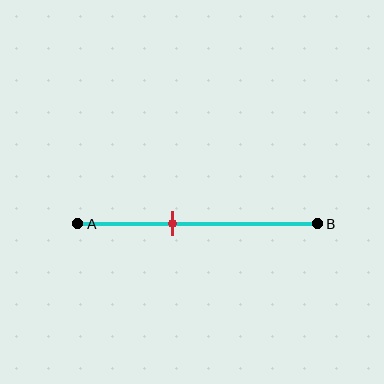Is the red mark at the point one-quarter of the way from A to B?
No, the mark is at about 40% from A, not at the 25% one-quarter point.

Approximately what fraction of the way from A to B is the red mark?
The red mark is approximately 40% of the way from A to B.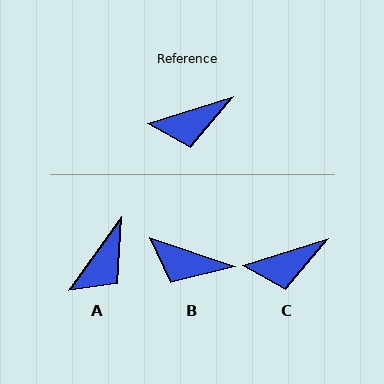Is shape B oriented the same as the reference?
No, it is off by about 36 degrees.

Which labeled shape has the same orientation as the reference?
C.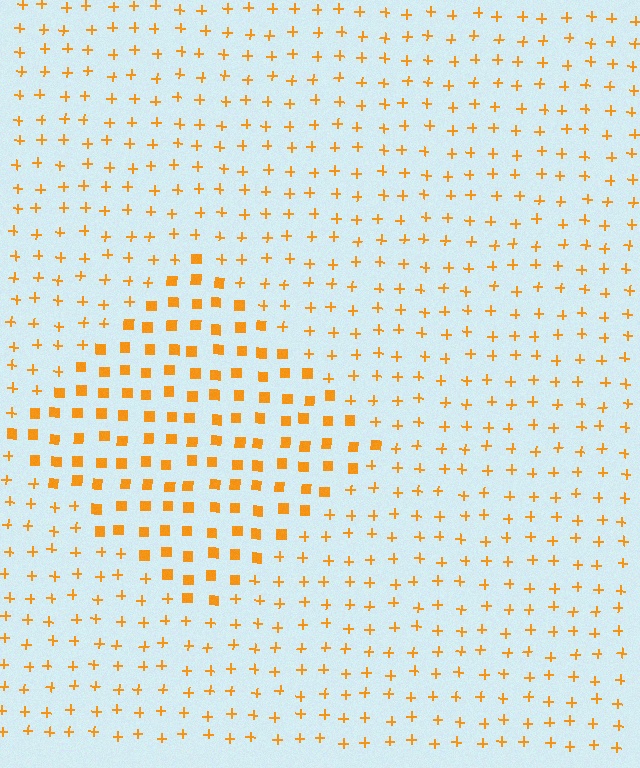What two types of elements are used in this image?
The image uses squares inside the diamond region and plus signs outside it.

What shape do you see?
I see a diamond.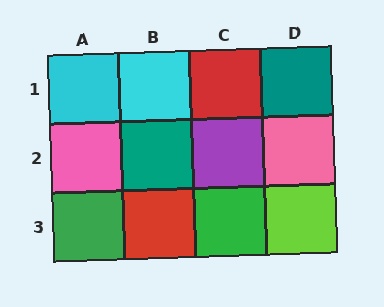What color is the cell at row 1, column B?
Cyan.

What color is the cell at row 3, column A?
Green.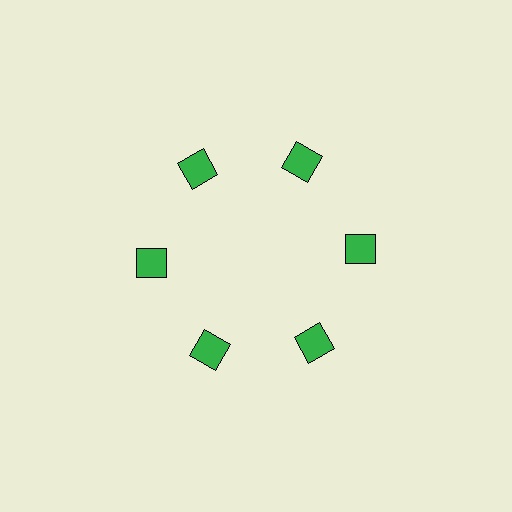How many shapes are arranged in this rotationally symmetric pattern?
There are 6 shapes, arranged in 6 groups of 1.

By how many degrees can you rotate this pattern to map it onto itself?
The pattern maps onto itself every 60 degrees of rotation.